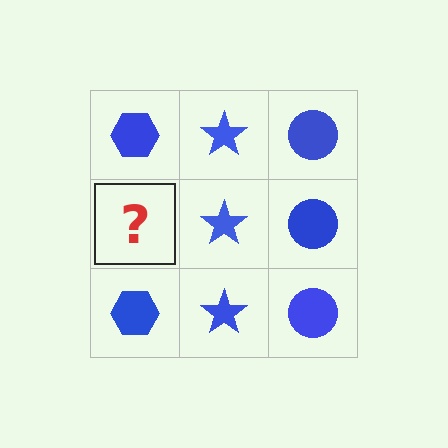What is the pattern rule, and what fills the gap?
The rule is that each column has a consistent shape. The gap should be filled with a blue hexagon.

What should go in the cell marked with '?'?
The missing cell should contain a blue hexagon.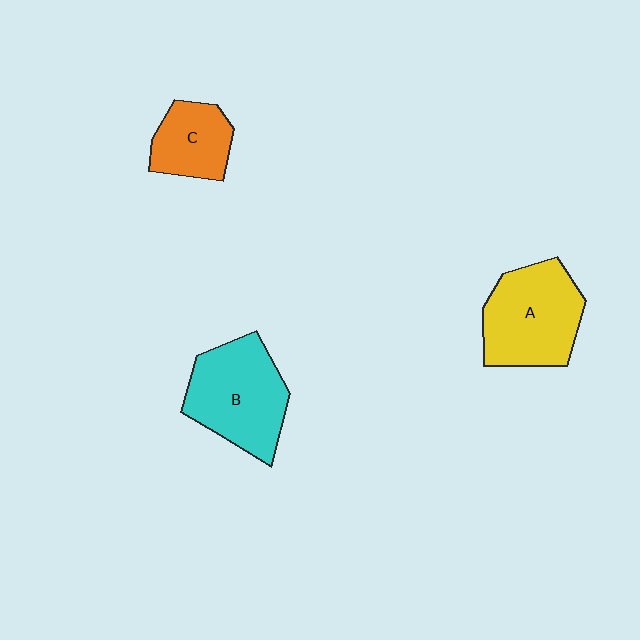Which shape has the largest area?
Shape B (cyan).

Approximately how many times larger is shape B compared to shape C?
Approximately 1.7 times.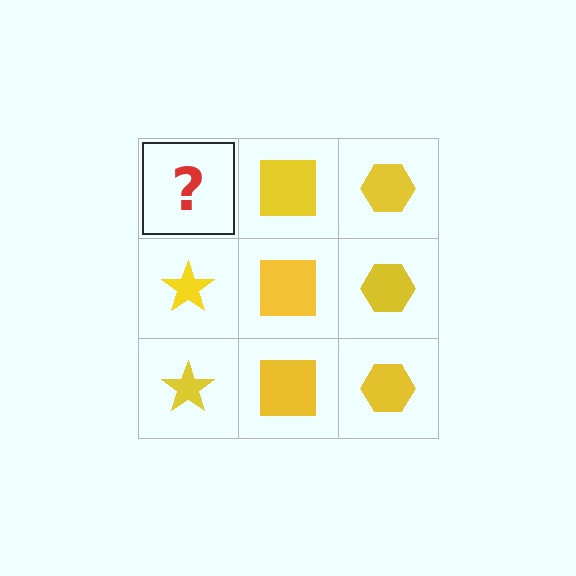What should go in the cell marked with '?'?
The missing cell should contain a yellow star.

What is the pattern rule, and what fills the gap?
The rule is that each column has a consistent shape. The gap should be filled with a yellow star.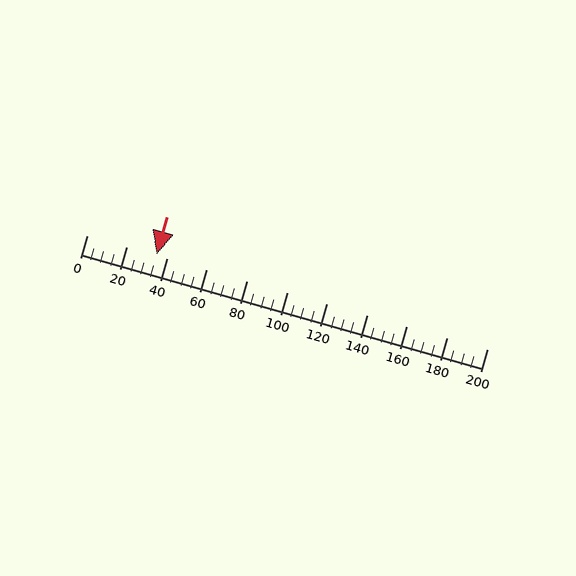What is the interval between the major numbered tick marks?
The major tick marks are spaced 20 units apart.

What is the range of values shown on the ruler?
The ruler shows values from 0 to 200.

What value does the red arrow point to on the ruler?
The red arrow points to approximately 35.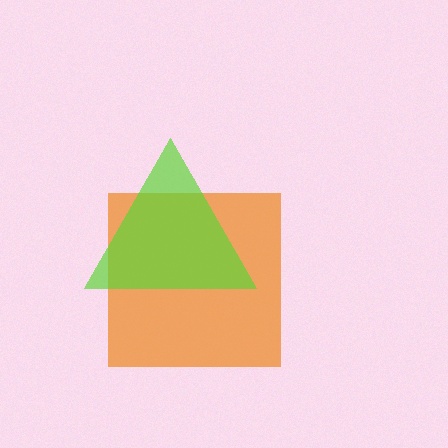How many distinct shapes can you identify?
There are 2 distinct shapes: an orange square, a lime triangle.